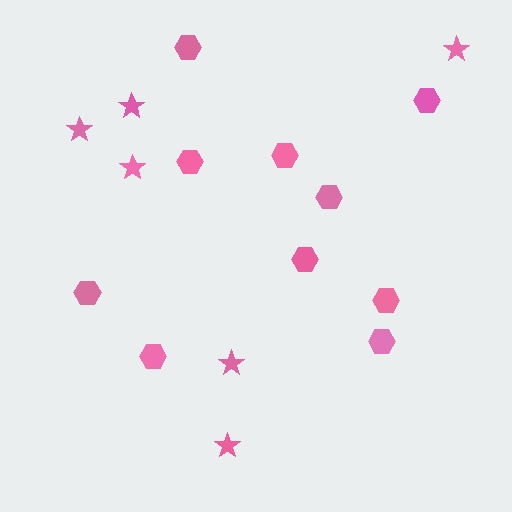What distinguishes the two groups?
There are 2 groups: one group of stars (6) and one group of hexagons (10).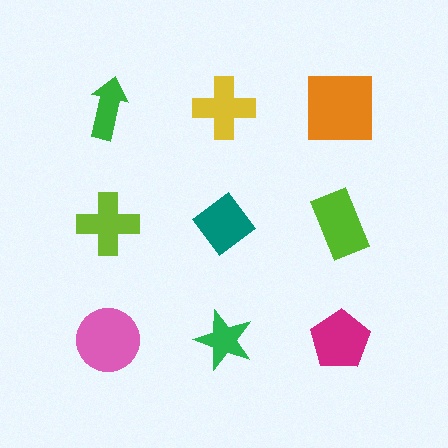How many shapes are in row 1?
3 shapes.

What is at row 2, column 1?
A lime cross.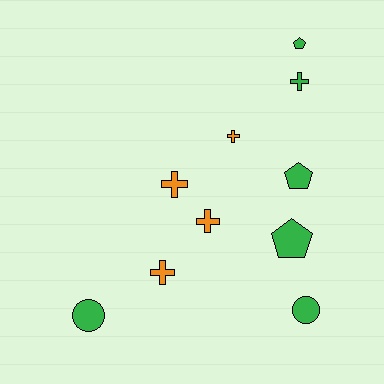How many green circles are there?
There are 2 green circles.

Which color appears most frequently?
Green, with 6 objects.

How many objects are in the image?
There are 10 objects.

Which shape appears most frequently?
Cross, with 5 objects.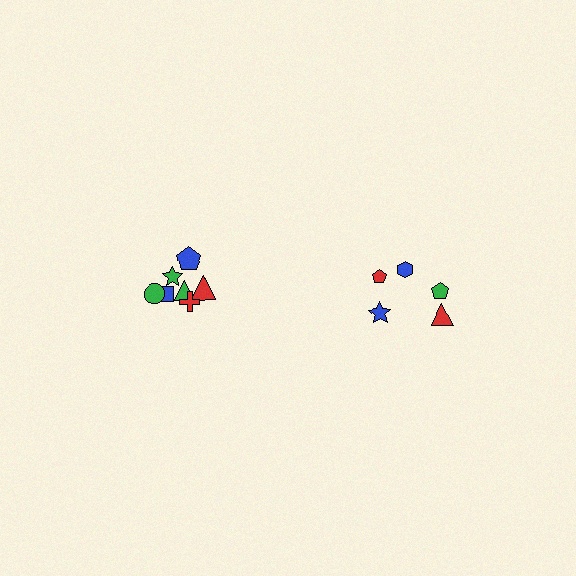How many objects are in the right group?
There are 5 objects.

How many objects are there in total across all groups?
There are 12 objects.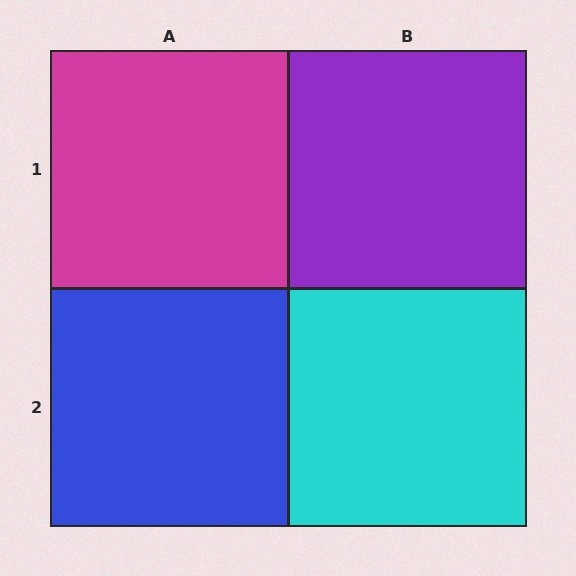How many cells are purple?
1 cell is purple.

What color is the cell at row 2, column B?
Cyan.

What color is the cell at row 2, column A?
Blue.